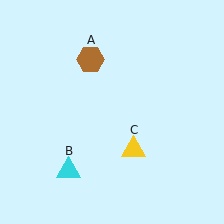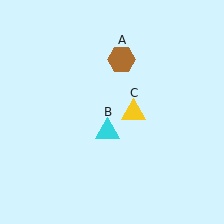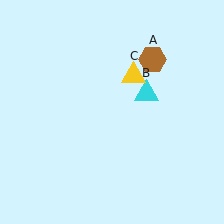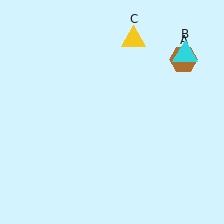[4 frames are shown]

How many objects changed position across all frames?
3 objects changed position: brown hexagon (object A), cyan triangle (object B), yellow triangle (object C).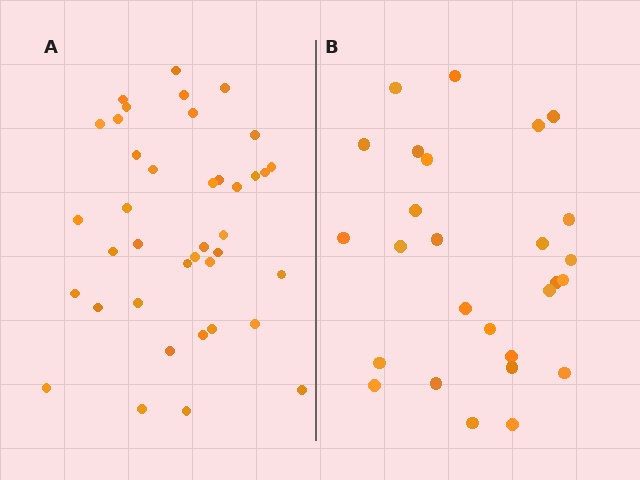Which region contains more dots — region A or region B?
Region A (the left region) has more dots.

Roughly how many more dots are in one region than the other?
Region A has roughly 12 or so more dots than region B.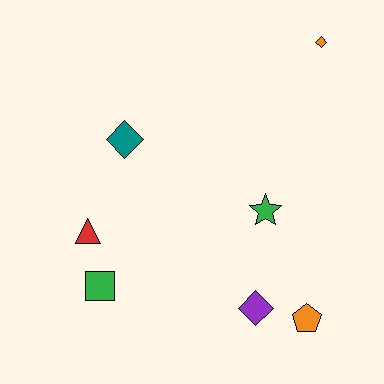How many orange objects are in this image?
There are 2 orange objects.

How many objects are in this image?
There are 7 objects.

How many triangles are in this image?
There is 1 triangle.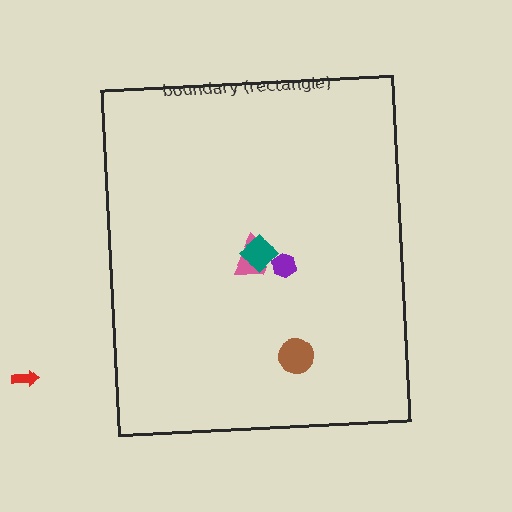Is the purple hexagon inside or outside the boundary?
Inside.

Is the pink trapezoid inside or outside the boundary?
Inside.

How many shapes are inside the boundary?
4 inside, 1 outside.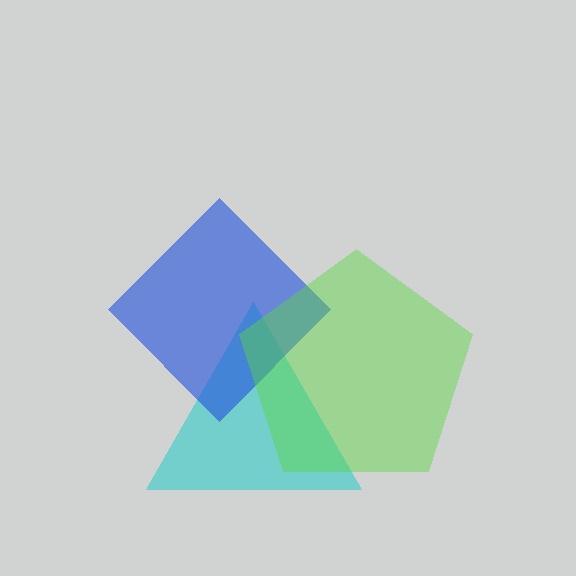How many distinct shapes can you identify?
There are 3 distinct shapes: a cyan triangle, a blue diamond, a lime pentagon.